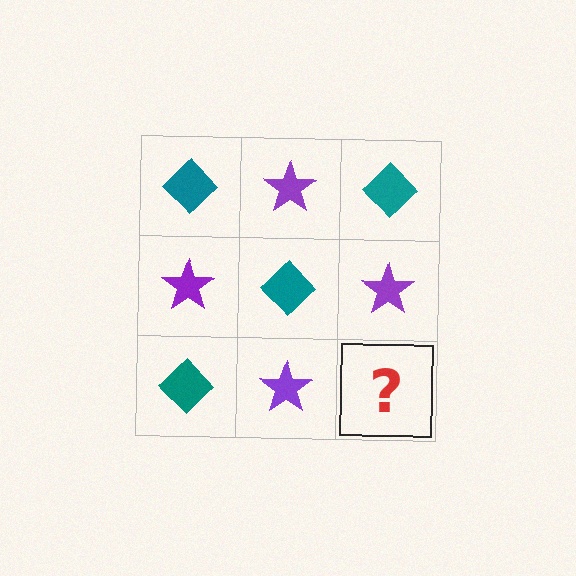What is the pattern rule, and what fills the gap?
The rule is that it alternates teal diamond and purple star in a checkerboard pattern. The gap should be filled with a teal diamond.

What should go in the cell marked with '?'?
The missing cell should contain a teal diamond.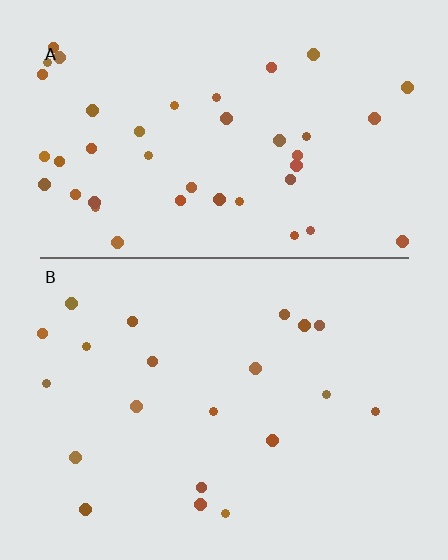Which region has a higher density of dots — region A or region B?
A (the top).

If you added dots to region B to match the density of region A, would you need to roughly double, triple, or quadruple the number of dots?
Approximately double.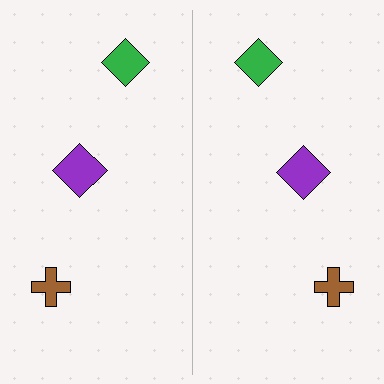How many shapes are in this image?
There are 6 shapes in this image.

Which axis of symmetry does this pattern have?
The pattern has a vertical axis of symmetry running through the center of the image.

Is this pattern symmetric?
Yes, this pattern has bilateral (reflection) symmetry.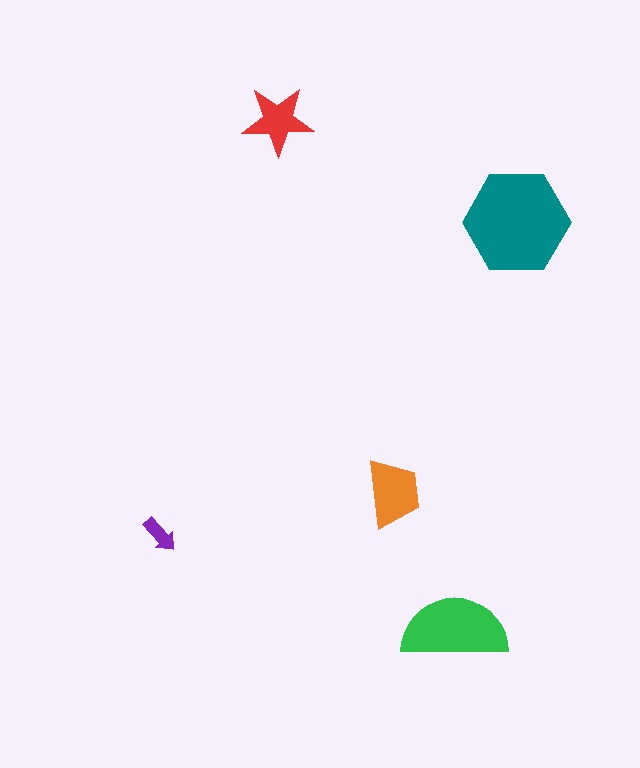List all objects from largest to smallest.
The teal hexagon, the green semicircle, the orange trapezoid, the red star, the purple arrow.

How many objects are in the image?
There are 5 objects in the image.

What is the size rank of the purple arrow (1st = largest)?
5th.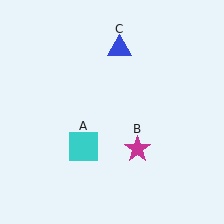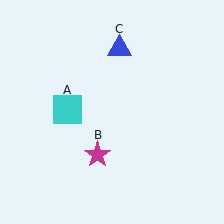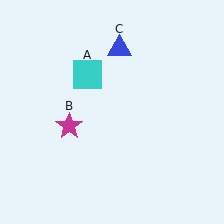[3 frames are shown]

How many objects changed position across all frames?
2 objects changed position: cyan square (object A), magenta star (object B).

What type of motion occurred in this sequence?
The cyan square (object A), magenta star (object B) rotated clockwise around the center of the scene.